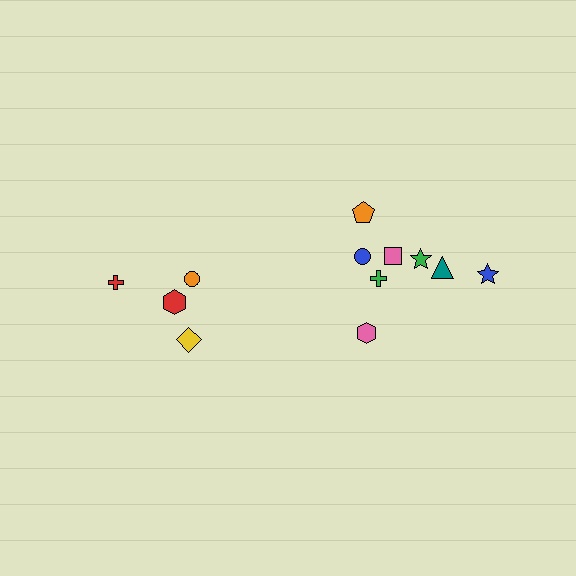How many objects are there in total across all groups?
There are 12 objects.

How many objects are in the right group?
There are 8 objects.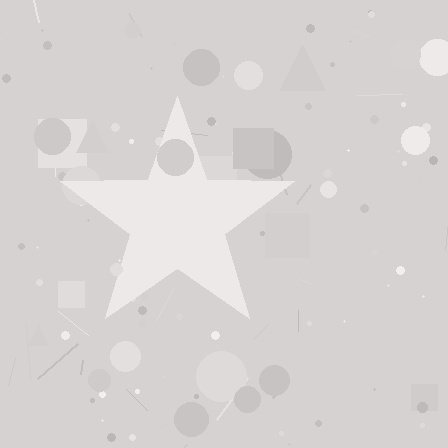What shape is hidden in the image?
A star is hidden in the image.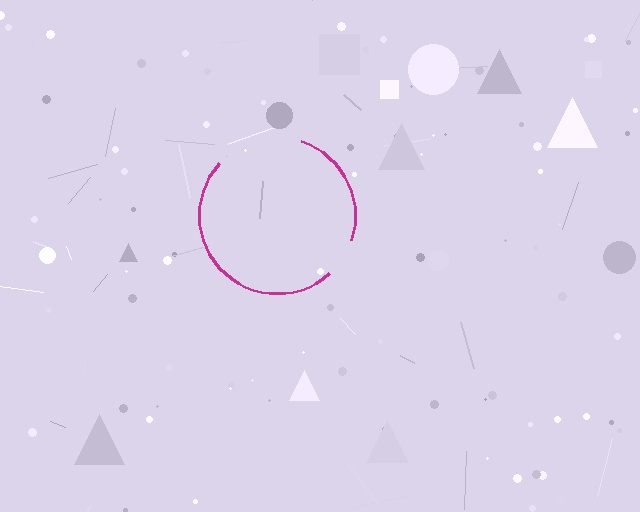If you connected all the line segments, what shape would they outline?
They would outline a circle.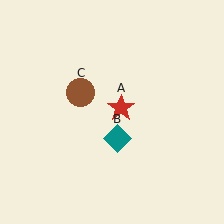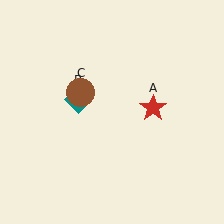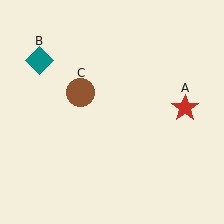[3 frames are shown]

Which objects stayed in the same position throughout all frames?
Brown circle (object C) remained stationary.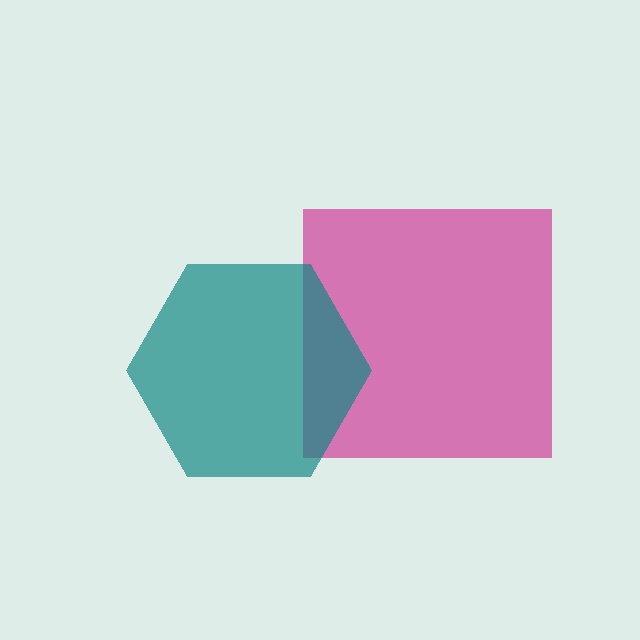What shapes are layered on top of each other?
The layered shapes are: a magenta square, a teal hexagon.